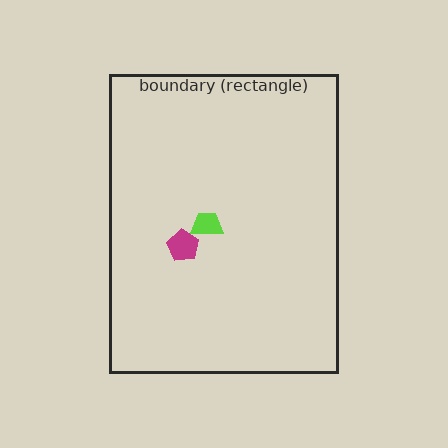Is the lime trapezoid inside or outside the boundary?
Inside.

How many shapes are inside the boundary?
2 inside, 0 outside.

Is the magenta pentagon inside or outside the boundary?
Inside.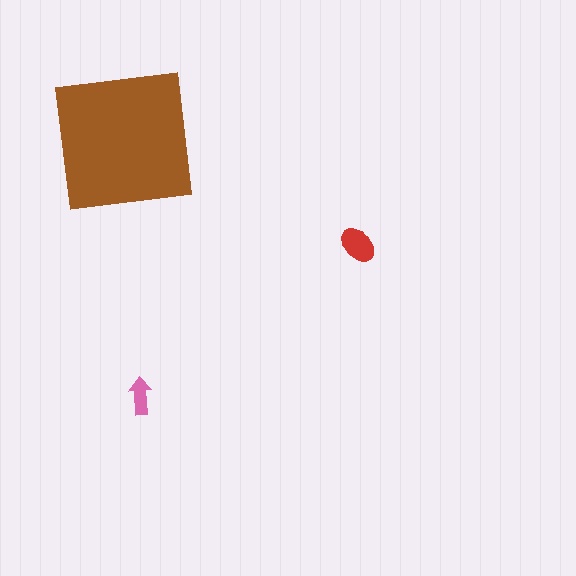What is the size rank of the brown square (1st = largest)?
1st.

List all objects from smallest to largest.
The pink arrow, the red ellipse, the brown square.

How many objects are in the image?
There are 3 objects in the image.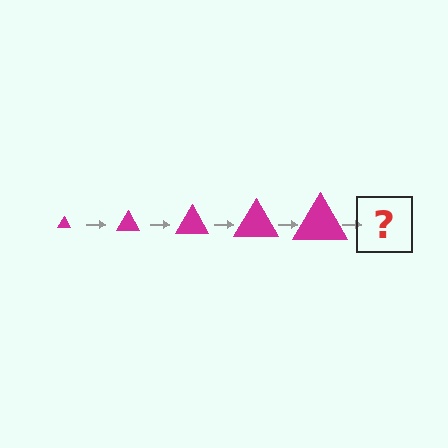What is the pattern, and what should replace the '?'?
The pattern is that the triangle gets progressively larger each step. The '?' should be a magenta triangle, larger than the previous one.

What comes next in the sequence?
The next element should be a magenta triangle, larger than the previous one.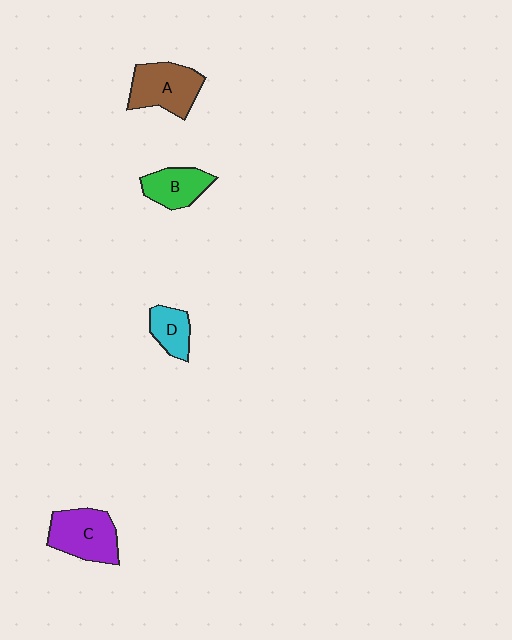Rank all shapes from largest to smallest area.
From largest to smallest: C (purple), A (brown), B (green), D (cyan).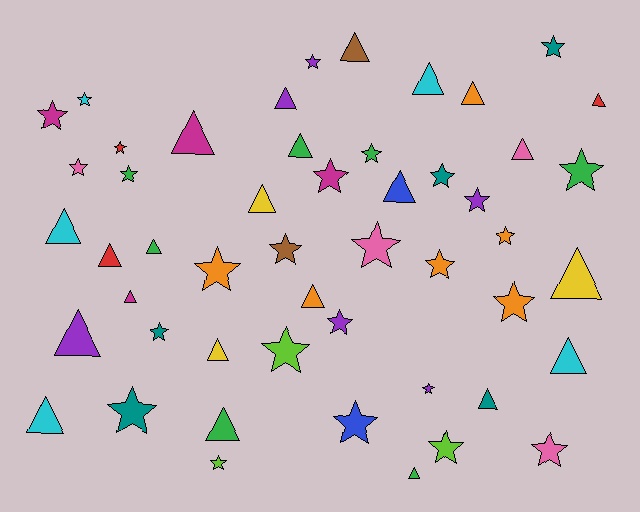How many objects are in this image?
There are 50 objects.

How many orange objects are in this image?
There are 6 orange objects.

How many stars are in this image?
There are 27 stars.